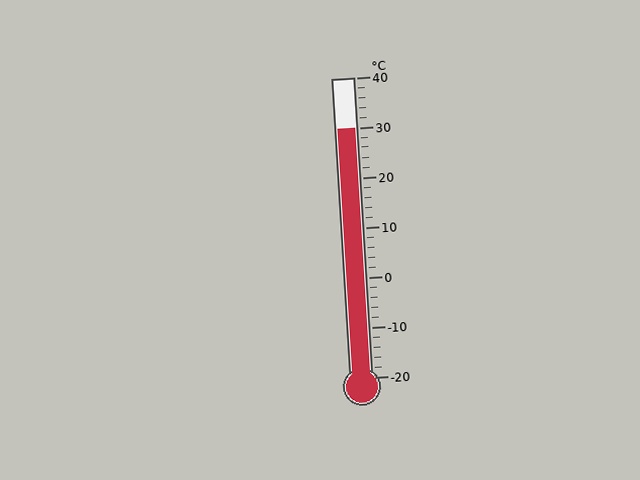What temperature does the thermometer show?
The thermometer shows approximately 30°C.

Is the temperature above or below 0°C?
The temperature is above 0°C.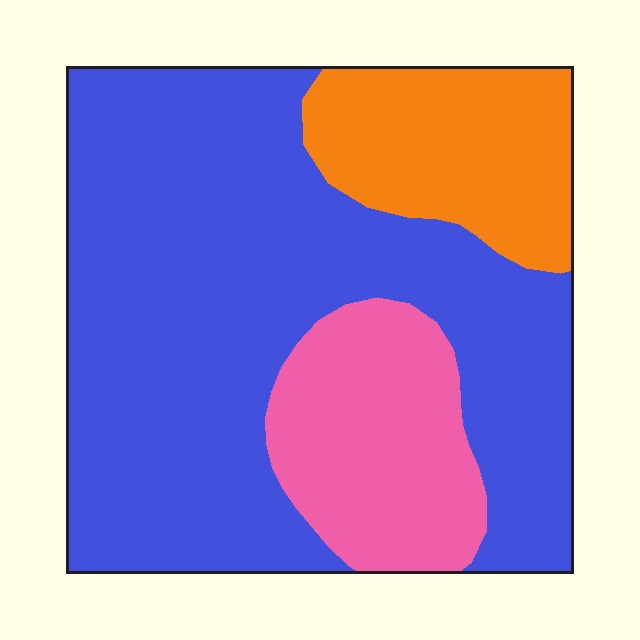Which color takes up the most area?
Blue, at roughly 65%.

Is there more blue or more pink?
Blue.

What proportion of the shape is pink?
Pink takes up between a sixth and a third of the shape.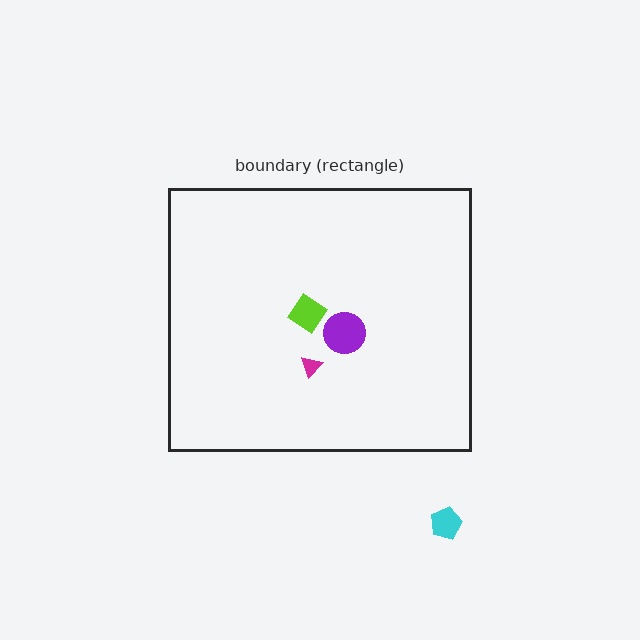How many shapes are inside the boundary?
3 inside, 1 outside.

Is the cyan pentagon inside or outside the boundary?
Outside.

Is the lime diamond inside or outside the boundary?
Inside.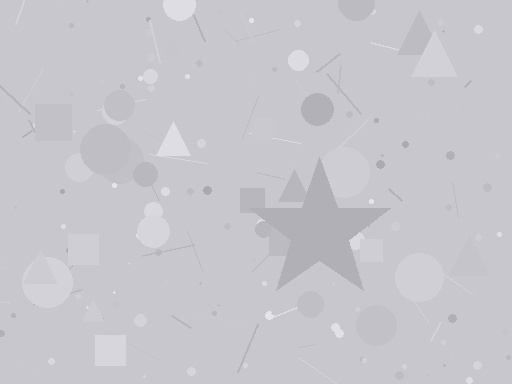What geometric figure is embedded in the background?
A star is embedded in the background.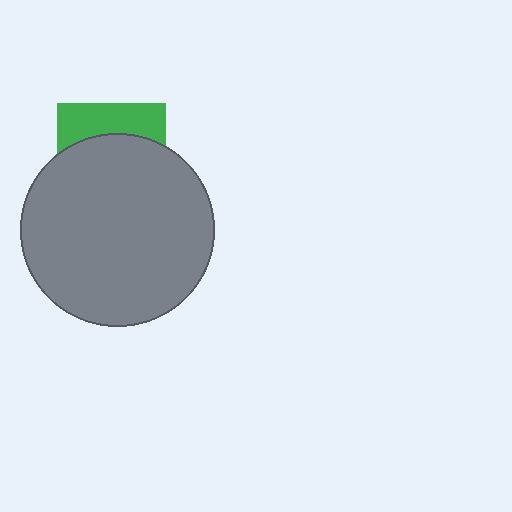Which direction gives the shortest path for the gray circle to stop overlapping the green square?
Moving down gives the shortest separation.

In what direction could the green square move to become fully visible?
The green square could move up. That would shift it out from behind the gray circle entirely.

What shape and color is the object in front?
The object in front is a gray circle.